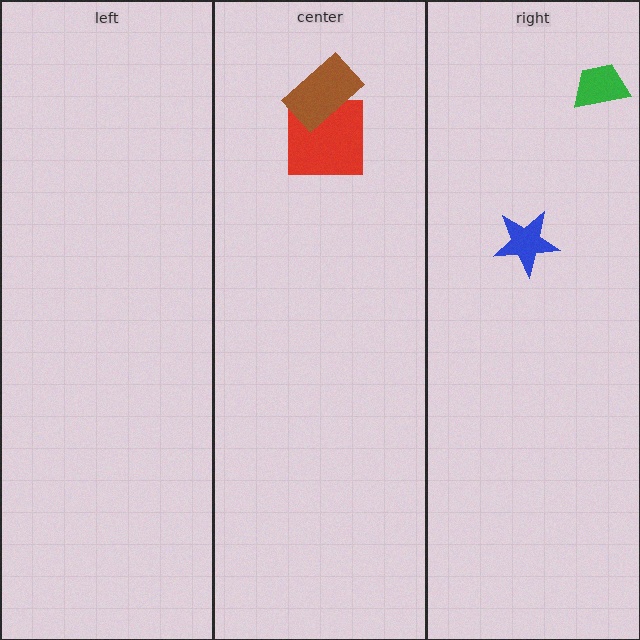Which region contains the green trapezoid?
The right region.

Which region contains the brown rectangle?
The center region.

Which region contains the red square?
The center region.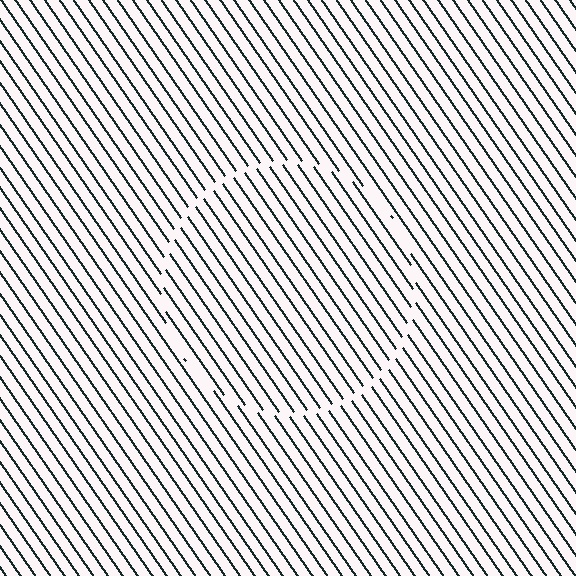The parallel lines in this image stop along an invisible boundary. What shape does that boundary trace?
An illusory circle. The interior of the shape contains the same grating, shifted by half a period — the contour is defined by the phase discontinuity where line-ends from the inner and outer gratings abut.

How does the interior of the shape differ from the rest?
The interior of the shape contains the same grating, shifted by half a period — the contour is defined by the phase discontinuity where line-ends from the inner and outer gratings abut.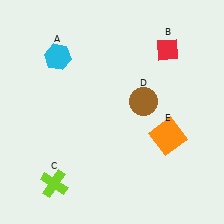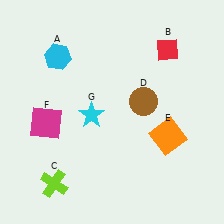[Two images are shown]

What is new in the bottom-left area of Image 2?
A magenta square (F) was added in the bottom-left area of Image 2.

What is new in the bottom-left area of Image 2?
A cyan star (G) was added in the bottom-left area of Image 2.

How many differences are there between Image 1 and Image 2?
There are 2 differences between the two images.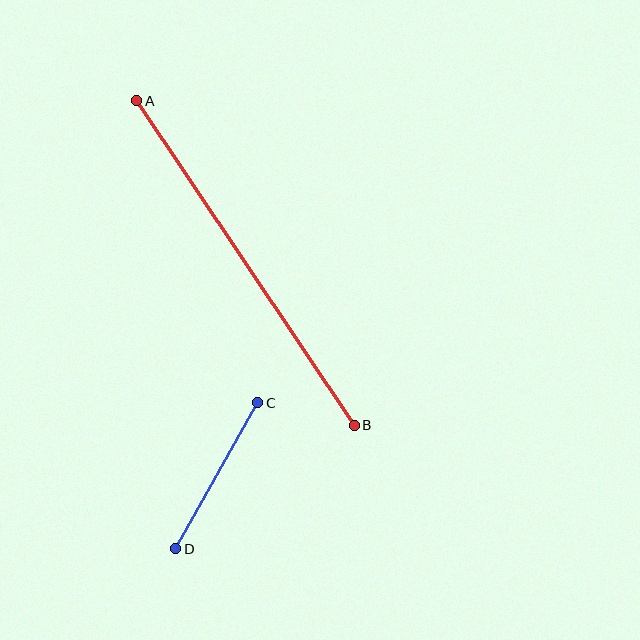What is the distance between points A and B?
The distance is approximately 391 pixels.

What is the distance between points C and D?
The distance is approximately 167 pixels.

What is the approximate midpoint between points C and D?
The midpoint is at approximately (217, 476) pixels.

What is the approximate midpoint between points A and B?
The midpoint is at approximately (245, 263) pixels.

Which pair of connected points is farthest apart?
Points A and B are farthest apart.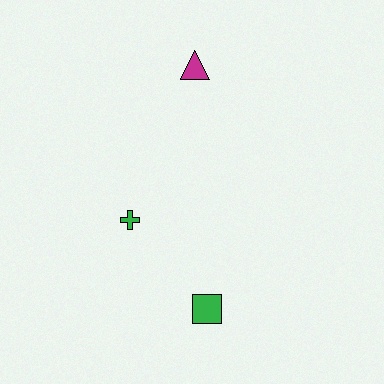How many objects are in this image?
There are 3 objects.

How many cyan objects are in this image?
There are no cyan objects.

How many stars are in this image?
There are no stars.